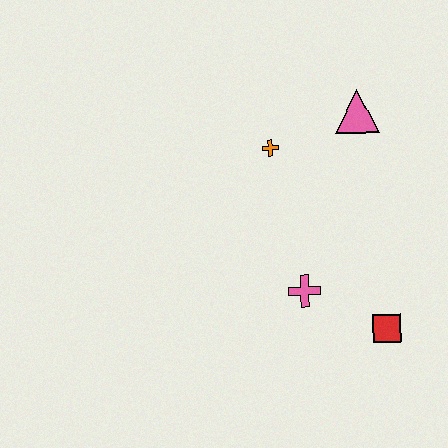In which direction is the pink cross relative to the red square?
The pink cross is to the left of the red square.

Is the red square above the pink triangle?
No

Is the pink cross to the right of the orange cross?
Yes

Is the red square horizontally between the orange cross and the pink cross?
No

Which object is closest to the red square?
The pink cross is closest to the red square.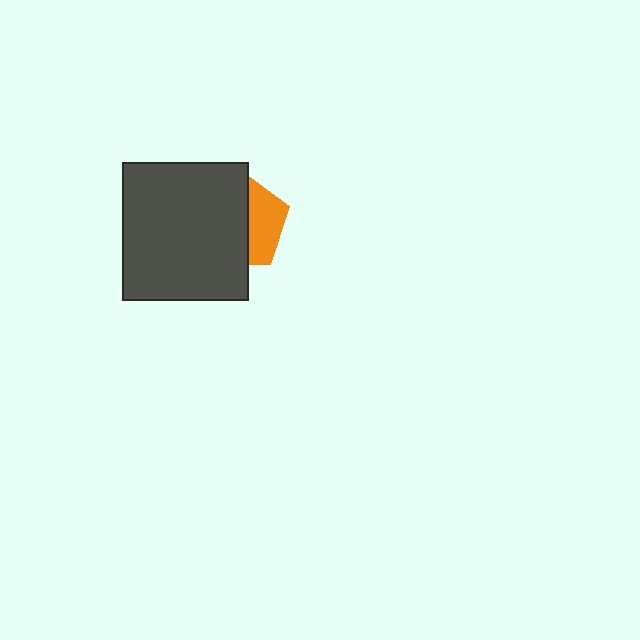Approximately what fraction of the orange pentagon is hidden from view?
Roughly 64% of the orange pentagon is hidden behind the dark gray rectangle.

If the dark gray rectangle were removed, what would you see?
You would see the complete orange pentagon.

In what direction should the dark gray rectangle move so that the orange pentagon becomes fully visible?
The dark gray rectangle should move left. That is the shortest direction to clear the overlap and leave the orange pentagon fully visible.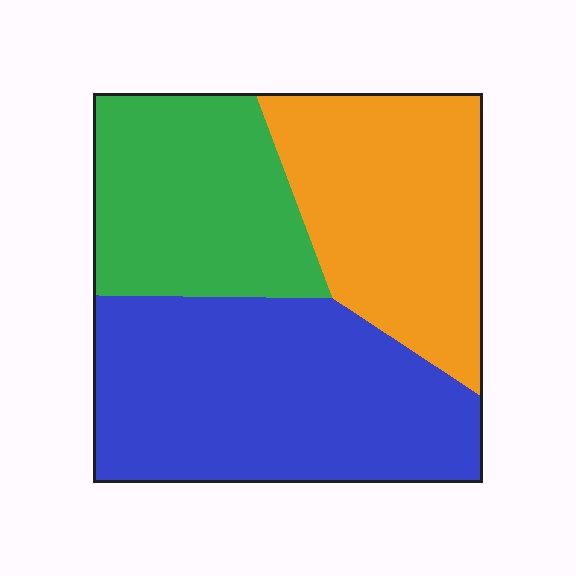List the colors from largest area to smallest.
From largest to smallest: blue, orange, green.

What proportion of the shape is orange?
Orange takes up about one third (1/3) of the shape.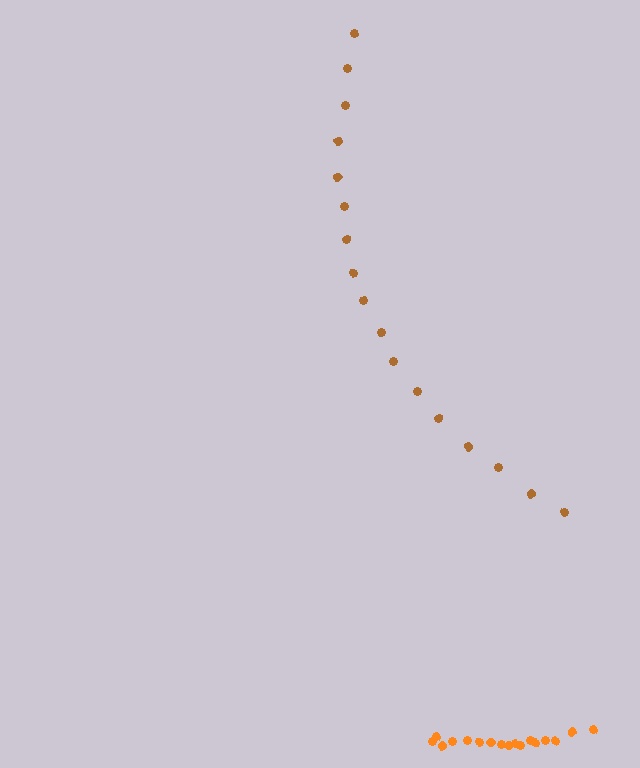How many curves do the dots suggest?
There are 2 distinct paths.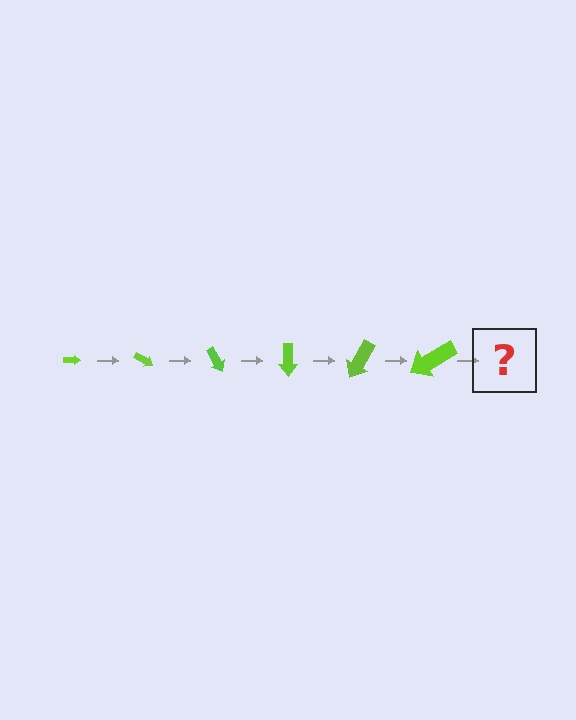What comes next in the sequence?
The next element should be an arrow, larger than the previous one and rotated 180 degrees from the start.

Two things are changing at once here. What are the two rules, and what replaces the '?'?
The two rules are that the arrow grows larger each step and it rotates 30 degrees each step. The '?' should be an arrow, larger than the previous one and rotated 180 degrees from the start.